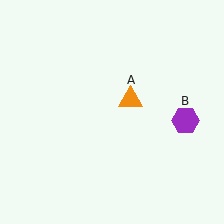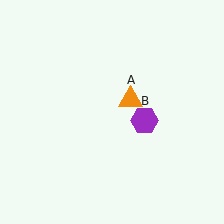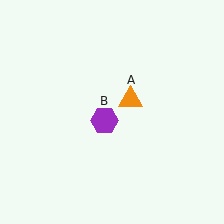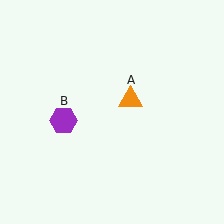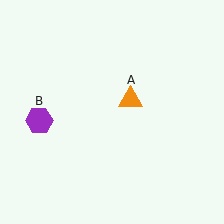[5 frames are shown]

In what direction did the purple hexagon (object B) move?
The purple hexagon (object B) moved left.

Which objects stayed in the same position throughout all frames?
Orange triangle (object A) remained stationary.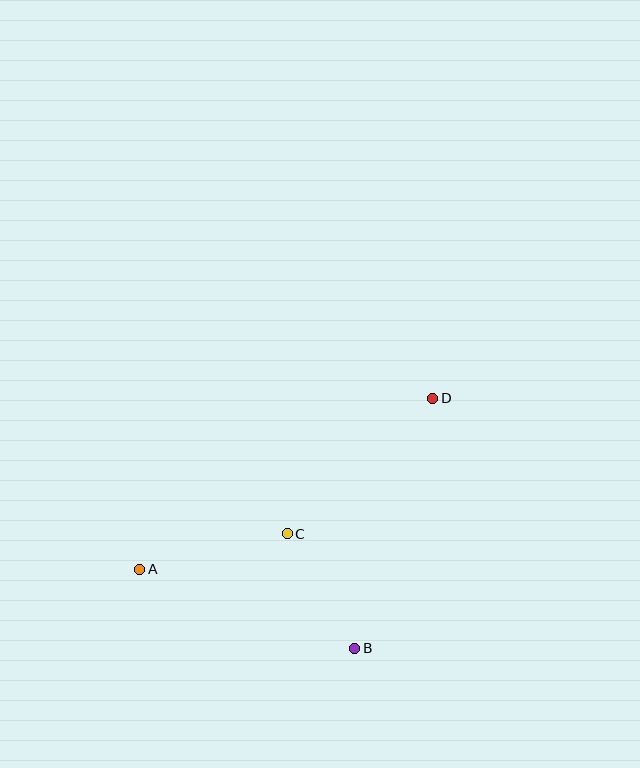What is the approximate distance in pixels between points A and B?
The distance between A and B is approximately 229 pixels.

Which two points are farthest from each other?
Points A and D are farthest from each other.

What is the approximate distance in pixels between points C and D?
The distance between C and D is approximately 199 pixels.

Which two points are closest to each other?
Points B and C are closest to each other.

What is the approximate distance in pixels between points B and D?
The distance between B and D is approximately 262 pixels.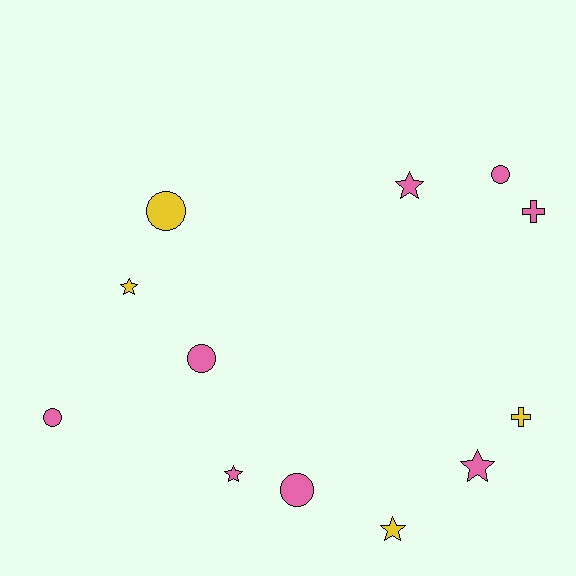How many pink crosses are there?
There is 1 pink cross.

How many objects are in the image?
There are 12 objects.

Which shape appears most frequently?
Circle, with 5 objects.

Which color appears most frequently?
Pink, with 8 objects.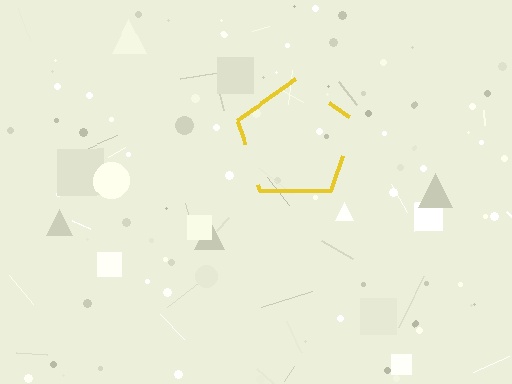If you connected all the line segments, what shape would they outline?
They would outline a pentagon.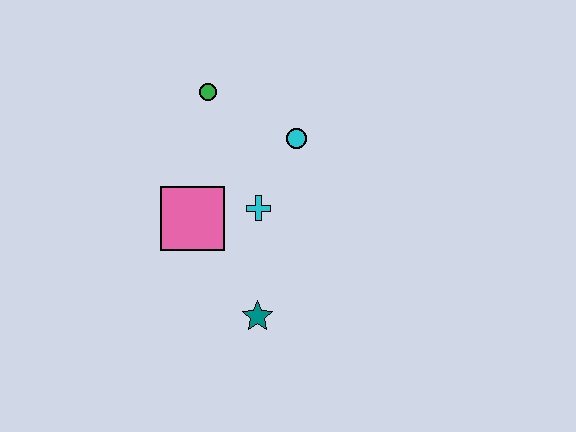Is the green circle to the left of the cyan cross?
Yes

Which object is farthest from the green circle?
The teal star is farthest from the green circle.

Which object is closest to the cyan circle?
The cyan cross is closest to the cyan circle.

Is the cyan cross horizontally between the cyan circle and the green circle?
Yes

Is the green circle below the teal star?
No